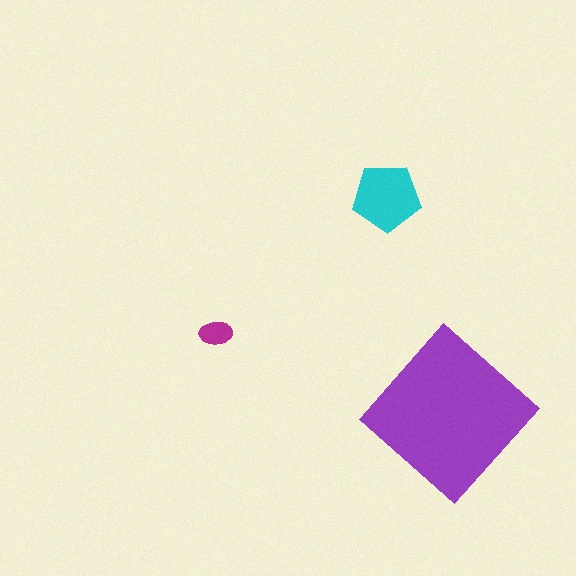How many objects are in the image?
There are 3 objects in the image.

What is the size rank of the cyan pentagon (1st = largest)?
2nd.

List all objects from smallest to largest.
The magenta ellipse, the cyan pentagon, the purple diamond.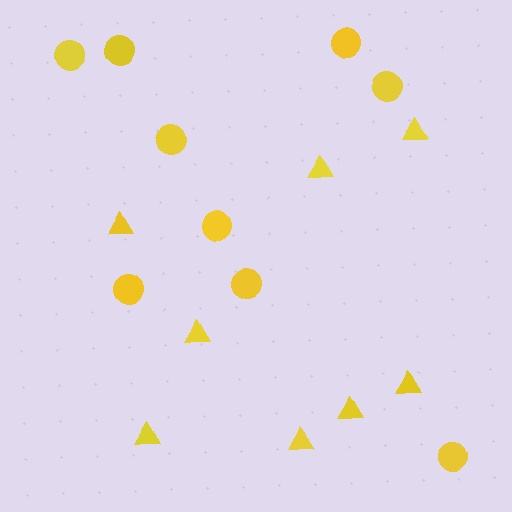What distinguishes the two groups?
There are 2 groups: one group of circles (9) and one group of triangles (8).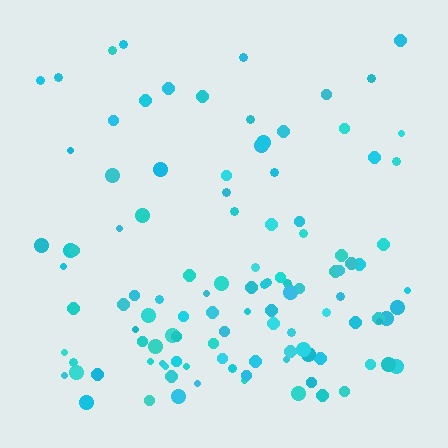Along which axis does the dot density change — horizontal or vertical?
Vertical.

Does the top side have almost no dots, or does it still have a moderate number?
Still a moderate number, just noticeably fewer than the bottom.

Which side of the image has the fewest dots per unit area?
The top.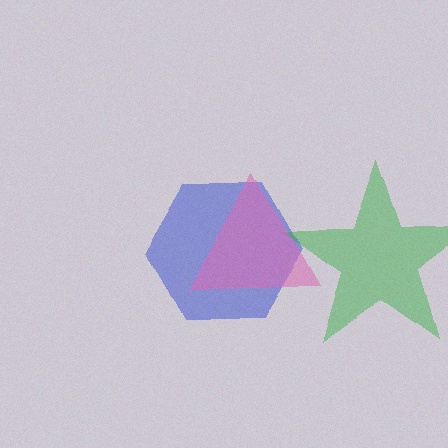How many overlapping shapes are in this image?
There are 3 overlapping shapes in the image.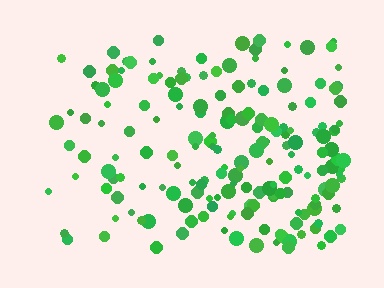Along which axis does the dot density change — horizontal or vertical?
Horizontal.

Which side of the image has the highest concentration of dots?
The right.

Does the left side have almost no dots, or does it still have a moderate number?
Still a moderate number, just noticeably fewer than the right.